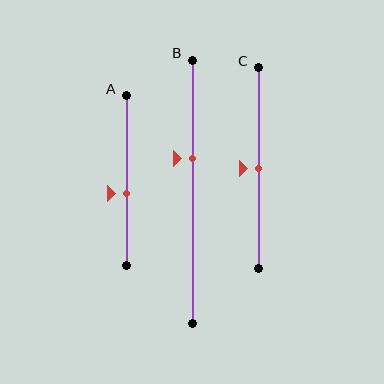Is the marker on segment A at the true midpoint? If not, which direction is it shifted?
No, the marker on segment A is shifted downward by about 7% of the segment length.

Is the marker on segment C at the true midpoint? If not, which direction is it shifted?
Yes, the marker on segment C is at the true midpoint.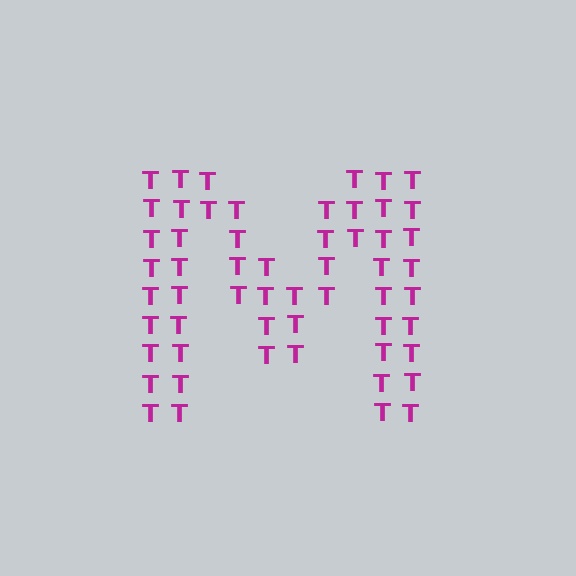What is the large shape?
The large shape is the letter M.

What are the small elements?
The small elements are letter T's.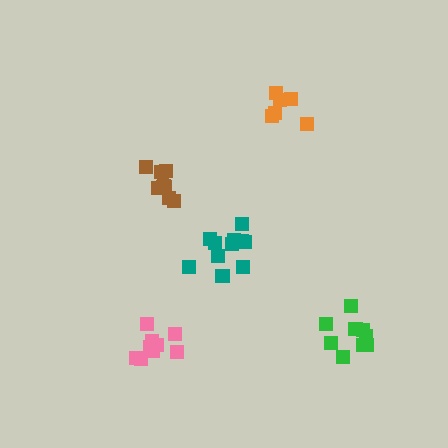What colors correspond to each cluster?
The clusters are colored: orange, teal, brown, green, pink.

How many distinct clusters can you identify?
There are 5 distinct clusters.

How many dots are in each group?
Group 1: 6 dots, Group 2: 11 dots, Group 3: 9 dots, Group 4: 9 dots, Group 5: 9 dots (44 total).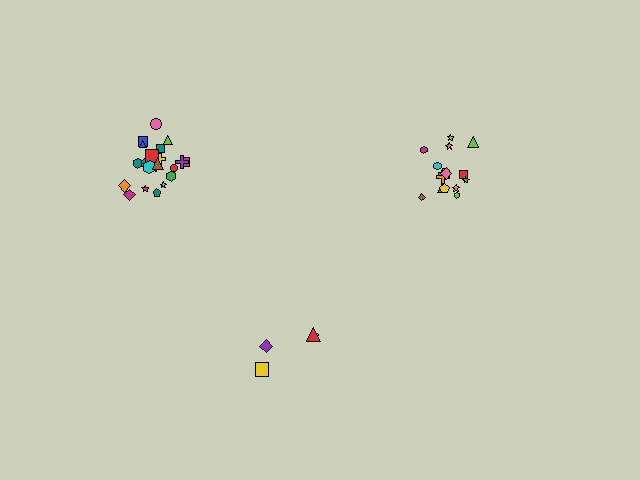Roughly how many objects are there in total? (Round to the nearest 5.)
Roughly 40 objects in total.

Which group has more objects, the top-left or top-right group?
The top-left group.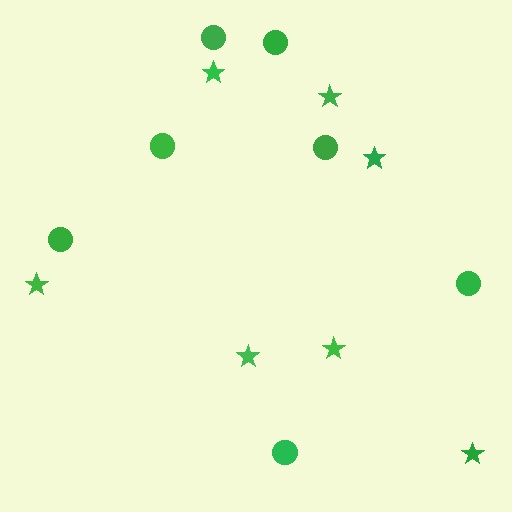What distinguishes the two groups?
There are 2 groups: one group of stars (7) and one group of circles (7).